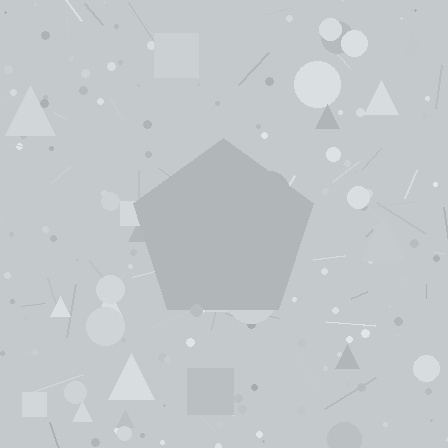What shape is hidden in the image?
A pentagon is hidden in the image.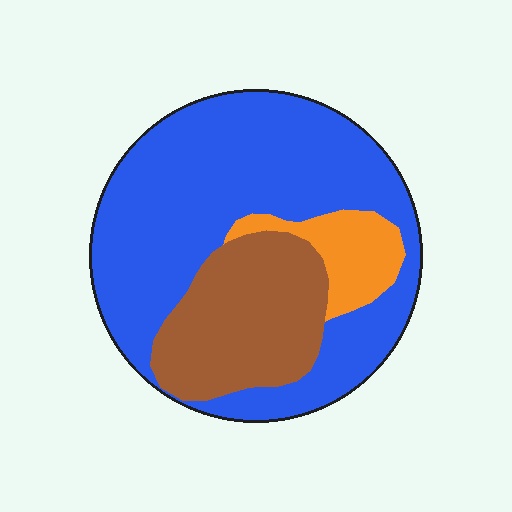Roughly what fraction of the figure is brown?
Brown covers around 25% of the figure.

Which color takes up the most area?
Blue, at roughly 65%.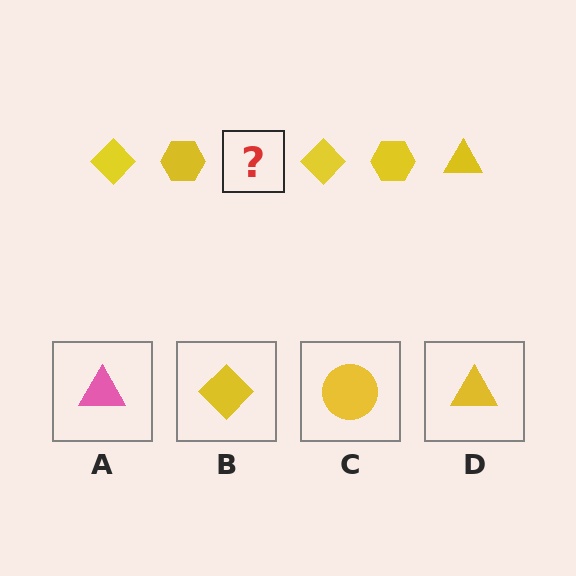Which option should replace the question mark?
Option D.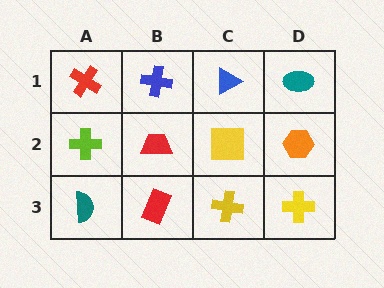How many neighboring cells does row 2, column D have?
3.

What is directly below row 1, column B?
A red trapezoid.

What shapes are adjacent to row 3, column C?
A yellow square (row 2, column C), a red rectangle (row 3, column B), a yellow cross (row 3, column D).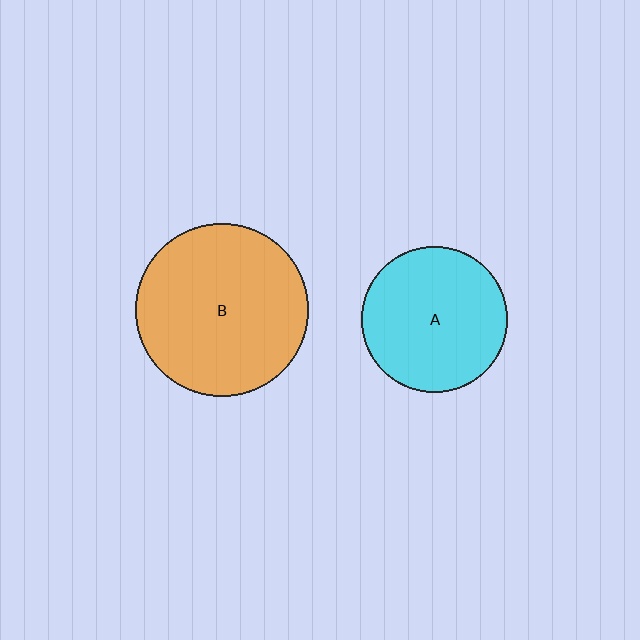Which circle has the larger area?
Circle B (orange).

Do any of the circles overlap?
No, none of the circles overlap.